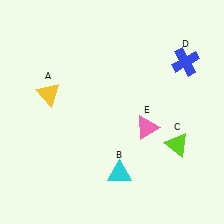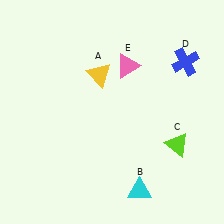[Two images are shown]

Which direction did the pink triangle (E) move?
The pink triangle (E) moved up.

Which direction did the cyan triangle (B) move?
The cyan triangle (B) moved right.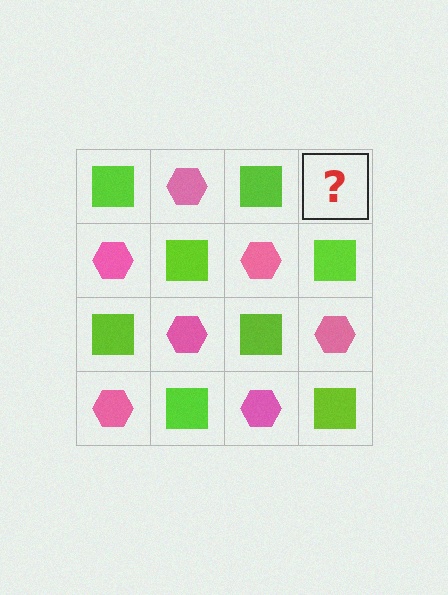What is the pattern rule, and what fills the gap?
The rule is that it alternates lime square and pink hexagon in a checkerboard pattern. The gap should be filled with a pink hexagon.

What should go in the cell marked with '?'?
The missing cell should contain a pink hexagon.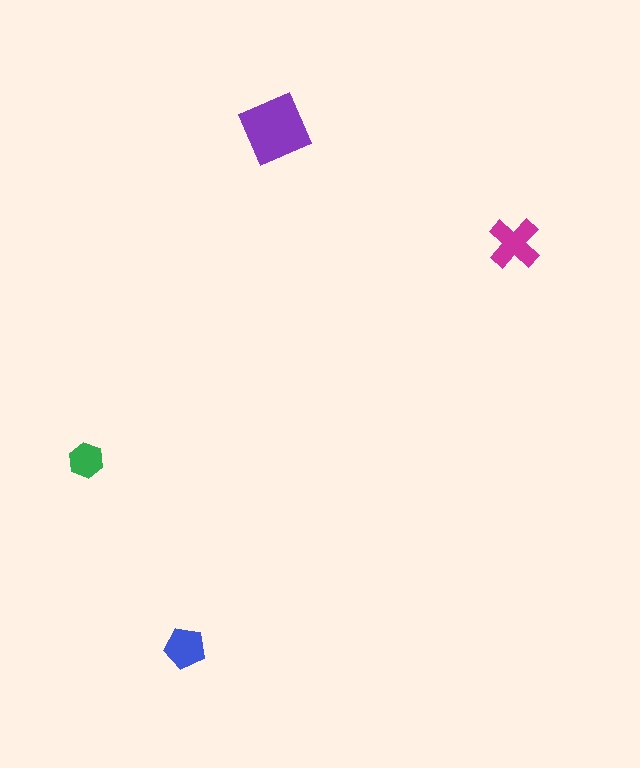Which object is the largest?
The purple diamond.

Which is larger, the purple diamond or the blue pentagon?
The purple diamond.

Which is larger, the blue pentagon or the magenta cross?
The magenta cross.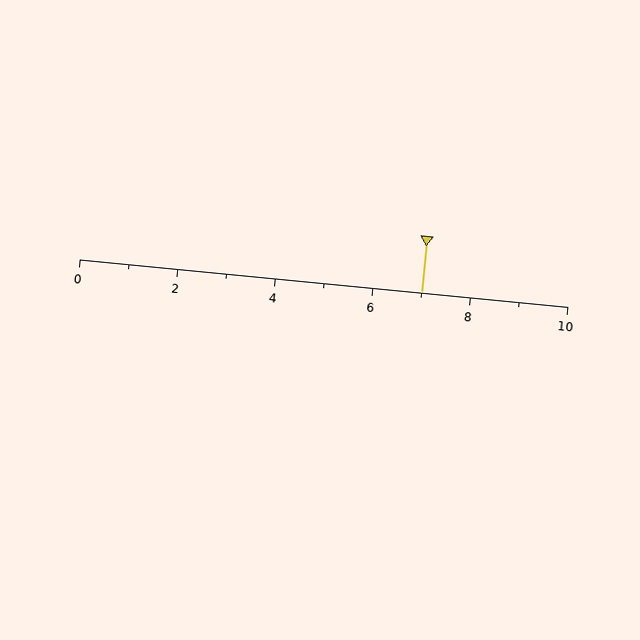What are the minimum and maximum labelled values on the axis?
The axis runs from 0 to 10.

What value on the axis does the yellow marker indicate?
The marker indicates approximately 7.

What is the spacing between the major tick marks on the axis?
The major ticks are spaced 2 apart.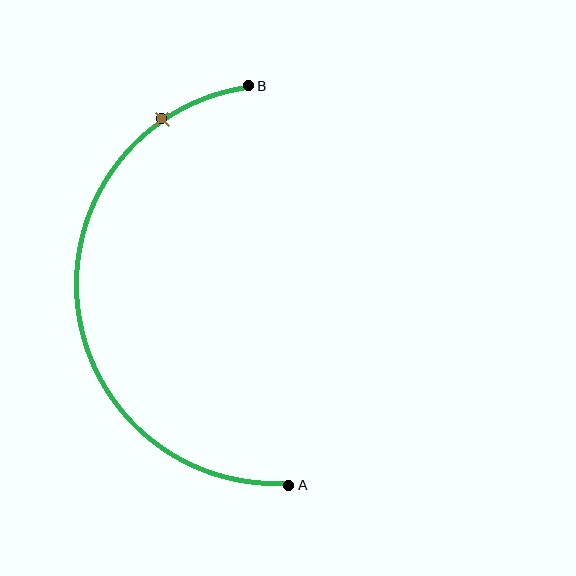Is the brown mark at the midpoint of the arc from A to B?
No. The brown mark lies on the arc but is closer to endpoint B. The arc midpoint would be at the point on the curve equidistant along the arc from both A and B.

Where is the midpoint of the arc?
The arc midpoint is the point on the curve farthest from the straight line joining A and B. It sits to the left of that line.